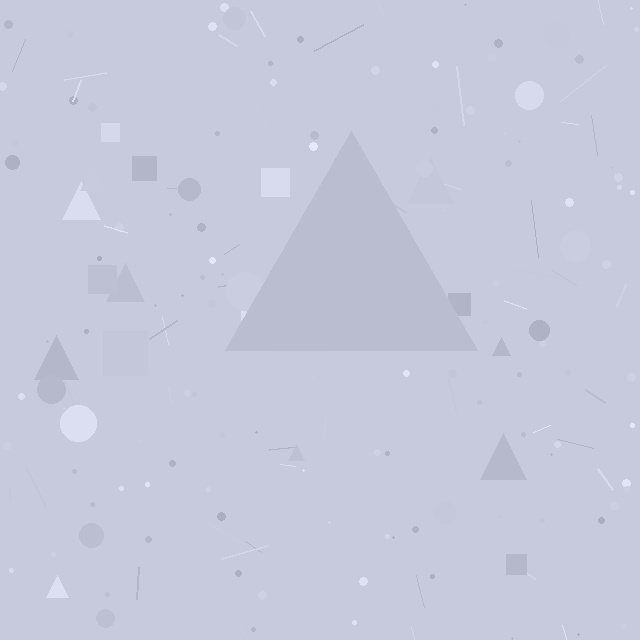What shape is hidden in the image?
A triangle is hidden in the image.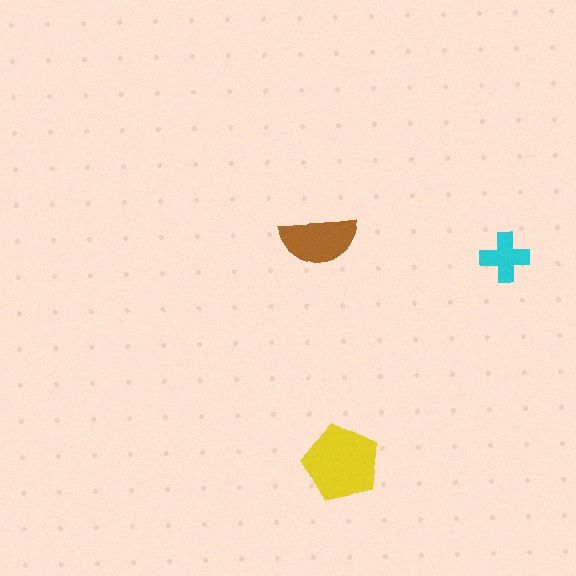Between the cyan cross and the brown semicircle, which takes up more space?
The brown semicircle.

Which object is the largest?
The yellow pentagon.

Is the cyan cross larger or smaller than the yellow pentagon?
Smaller.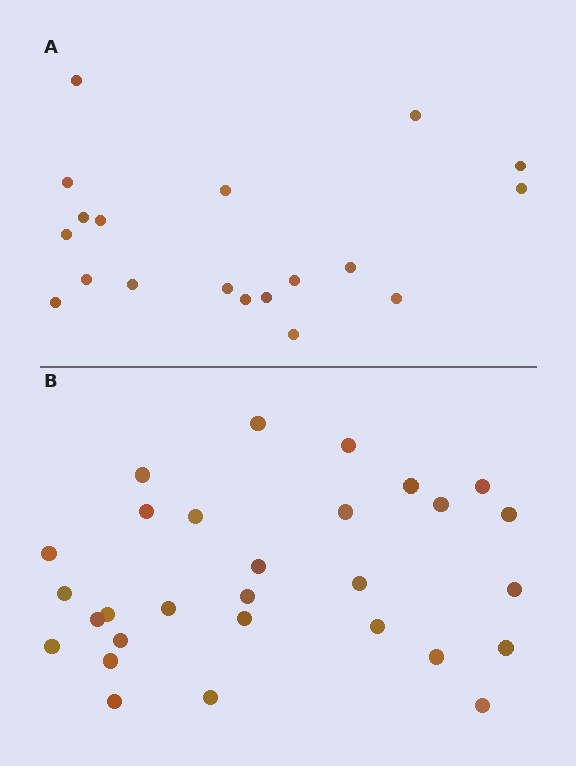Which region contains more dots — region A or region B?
Region B (the bottom region) has more dots.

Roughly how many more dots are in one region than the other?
Region B has roughly 10 or so more dots than region A.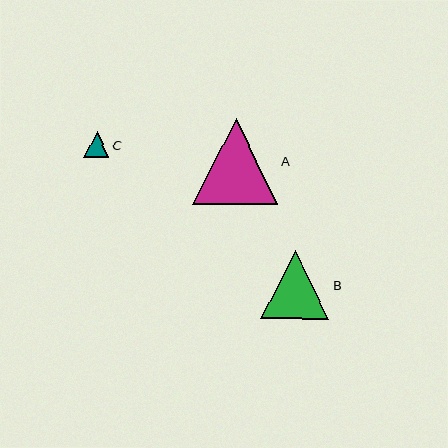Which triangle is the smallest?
Triangle C is the smallest with a size of approximately 26 pixels.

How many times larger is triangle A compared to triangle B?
Triangle A is approximately 1.3 times the size of triangle B.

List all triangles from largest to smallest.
From largest to smallest: A, B, C.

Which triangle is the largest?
Triangle A is the largest with a size of approximately 85 pixels.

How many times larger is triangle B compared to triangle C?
Triangle B is approximately 2.6 times the size of triangle C.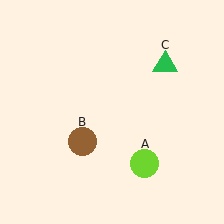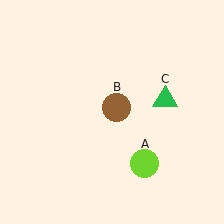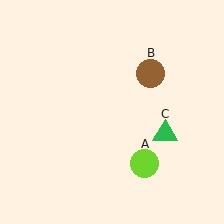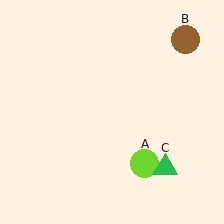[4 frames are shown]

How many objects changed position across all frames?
2 objects changed position: brown circle (object B), green triangle (object C).